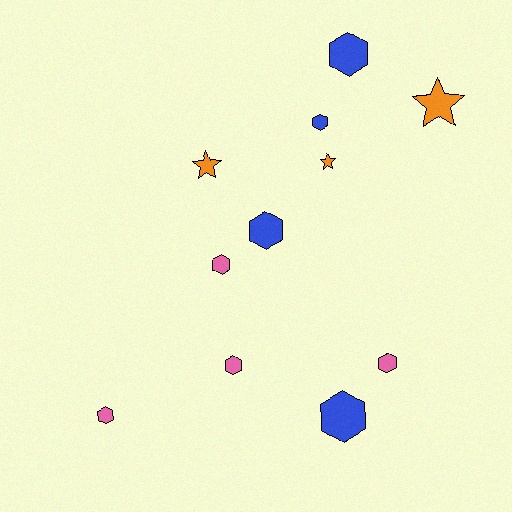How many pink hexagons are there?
There are 4 pink hexagons.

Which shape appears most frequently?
Hexagon, with 8 objects.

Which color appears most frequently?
Blue, with 4 objects.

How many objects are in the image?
There are 11 objects.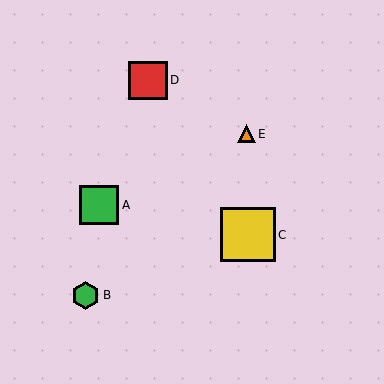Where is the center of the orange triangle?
The center of the orange triangle is at (246, 134).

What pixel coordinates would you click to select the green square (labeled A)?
Click at (99, 205) to select the green square A.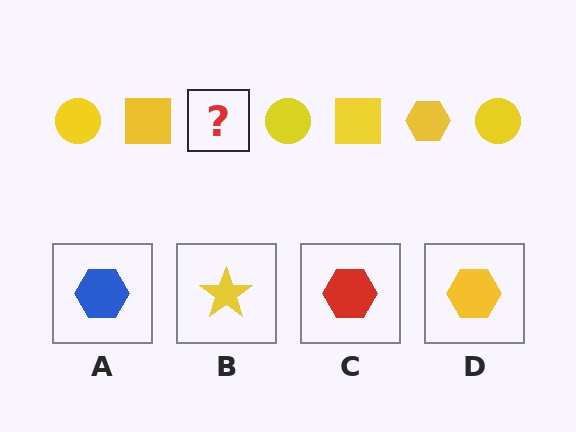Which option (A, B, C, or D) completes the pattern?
D.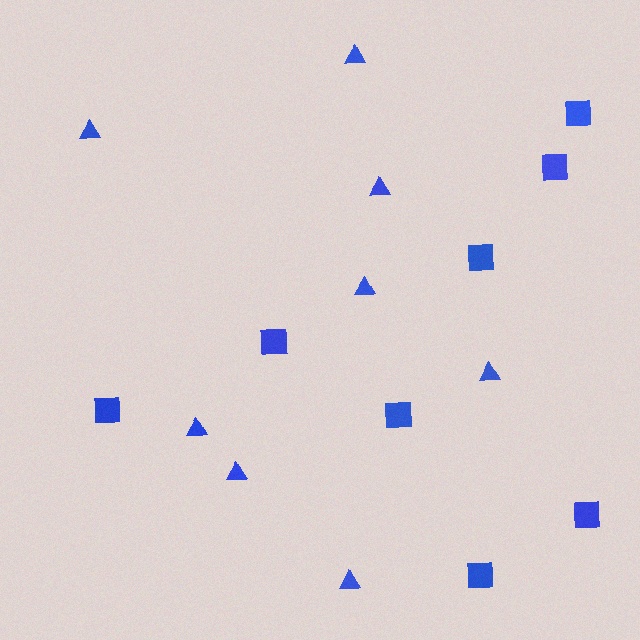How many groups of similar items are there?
There are 2 groups: one group of squares (8) and one group of triangles (8).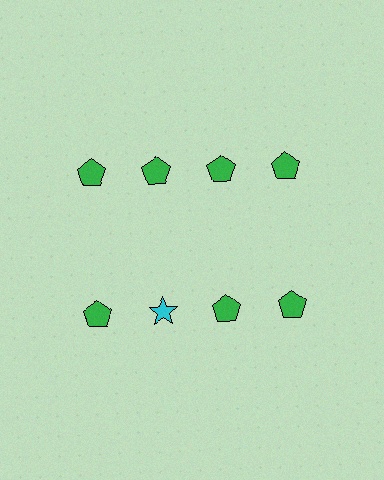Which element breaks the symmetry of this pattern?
The cyan star in the second row, second from left column breaks the symmetry. All other shapes are green pentagons.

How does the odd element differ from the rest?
It differs in both color (cyan instead of green) and shape (star instead of pentagon).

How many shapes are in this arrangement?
There are 8 shapes arranged in a grid pattern.